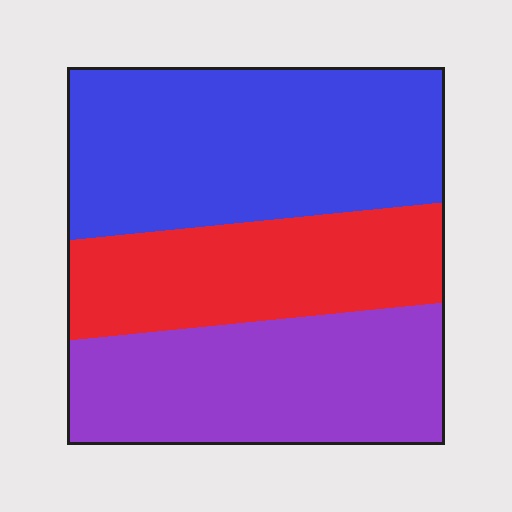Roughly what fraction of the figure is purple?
Purple covers 33% of the figure.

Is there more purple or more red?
Purple.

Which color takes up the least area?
Red, at roughly 25%.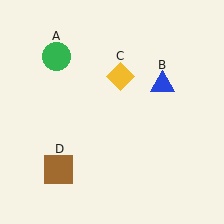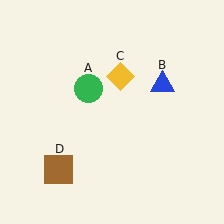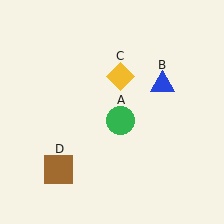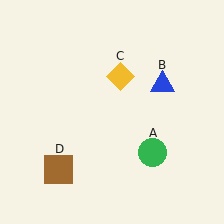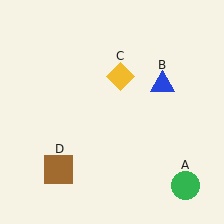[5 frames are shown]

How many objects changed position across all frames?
1 object changed position: green circle (object A).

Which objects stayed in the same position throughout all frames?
Blue triangle (object B) and yellow diamond (object C) and brown square (object D) remained stationary.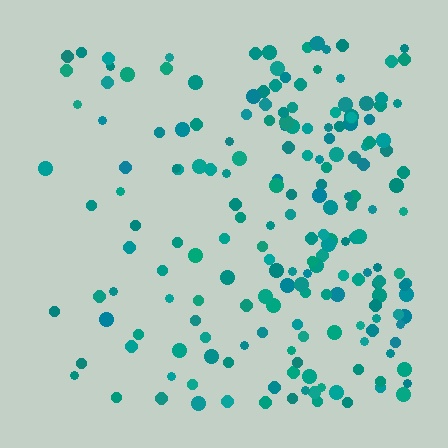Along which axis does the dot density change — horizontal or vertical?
Horizontal.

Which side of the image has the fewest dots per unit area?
The left.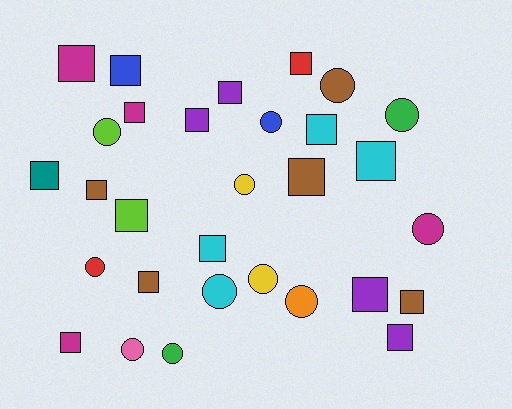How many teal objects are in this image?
There is 1 teal object.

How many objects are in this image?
There are 30 objects.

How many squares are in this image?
There are 18 squares.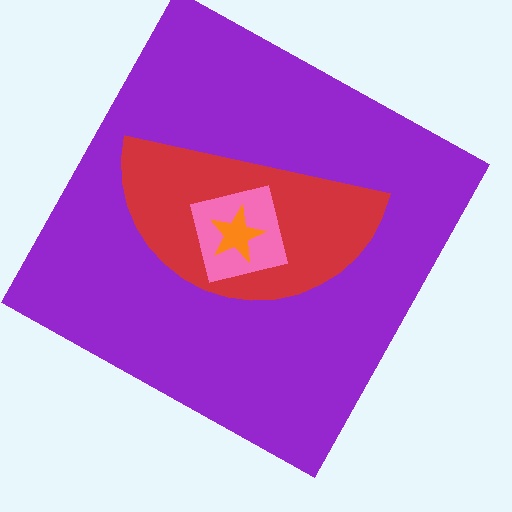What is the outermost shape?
The purple square.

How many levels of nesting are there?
4.